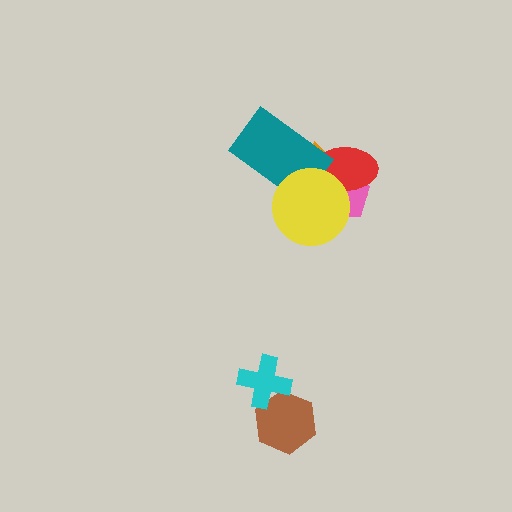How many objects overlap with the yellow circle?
4 objects overlap with the yellow circle.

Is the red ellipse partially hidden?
Yes, it is partially covered by another shape.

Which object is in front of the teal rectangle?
The yellow circle is in front of the teal rectangle.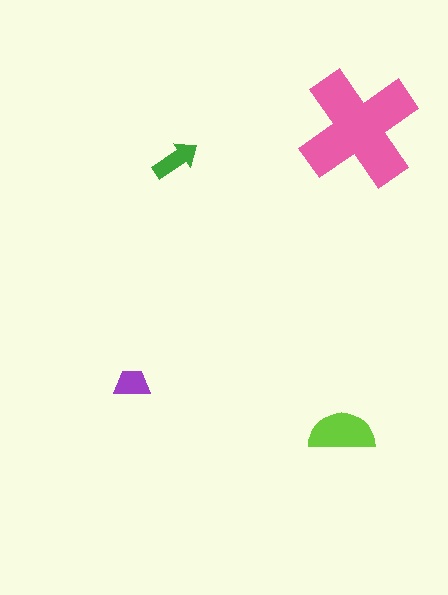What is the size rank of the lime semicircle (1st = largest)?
2nd.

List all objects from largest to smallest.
The pink cross, the lime semicircle, the green arrow, the purple trapezoid.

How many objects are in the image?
There are 4 objects in the image.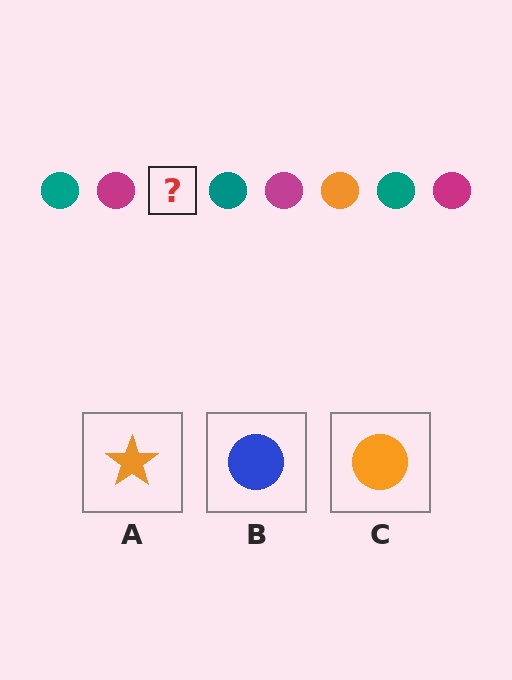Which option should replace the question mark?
Option C.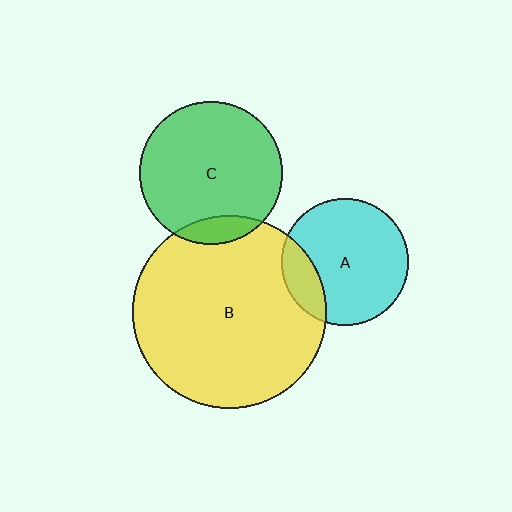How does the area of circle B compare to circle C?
Approximately 1.8 times.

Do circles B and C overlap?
Yes.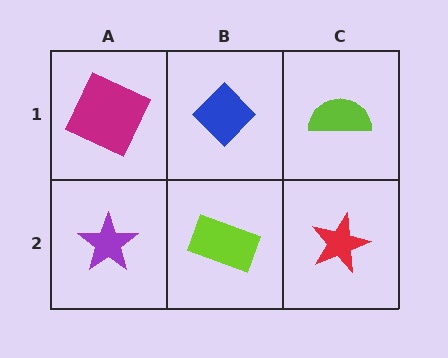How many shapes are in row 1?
3 shapes.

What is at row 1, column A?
A magenta square.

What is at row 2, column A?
A purple star.